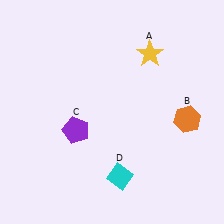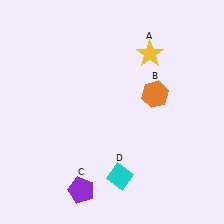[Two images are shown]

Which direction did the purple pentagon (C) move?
The purple pentagon (C) moved down.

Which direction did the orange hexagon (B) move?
The orange hexagon (B) moved left.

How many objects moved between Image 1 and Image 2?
2 objects moved between the two images.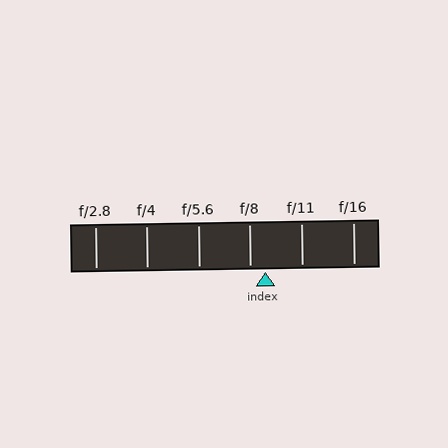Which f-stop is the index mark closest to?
The index mark is closest to f/8.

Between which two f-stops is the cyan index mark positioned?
The index mark is between f/8 and f/11.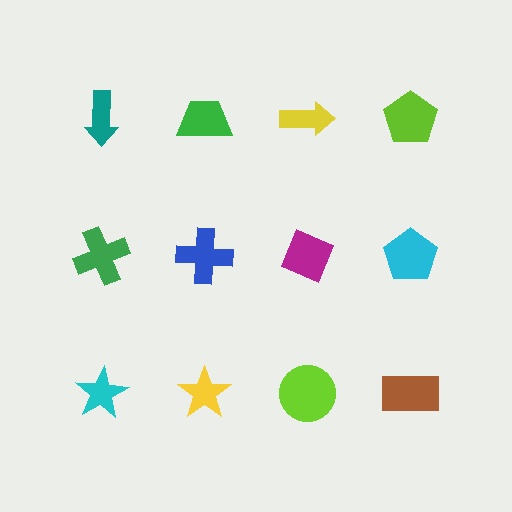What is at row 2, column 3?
A magenta diamond.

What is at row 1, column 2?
A green trapezoid.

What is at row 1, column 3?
A yellow arrow.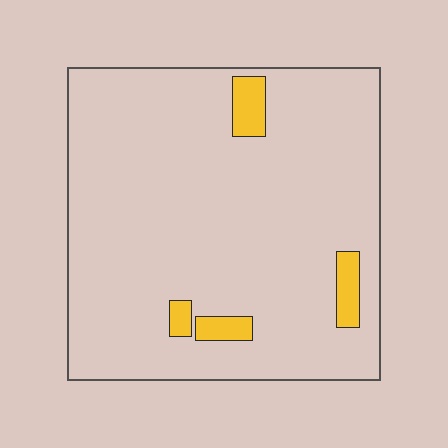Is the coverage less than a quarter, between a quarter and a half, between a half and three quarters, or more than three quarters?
Less than a quarter.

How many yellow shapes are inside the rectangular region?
4.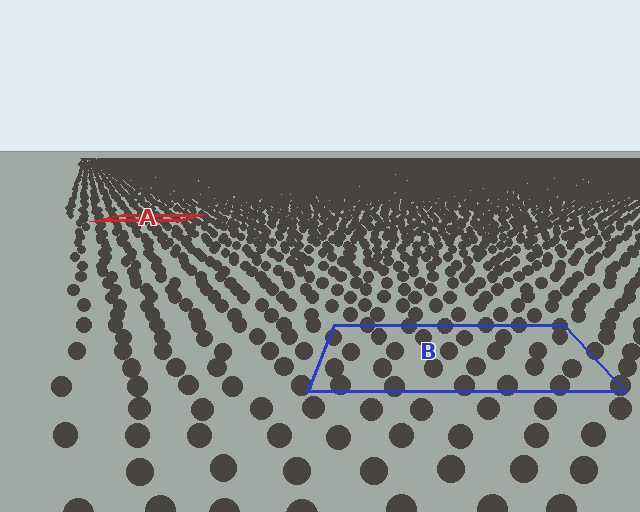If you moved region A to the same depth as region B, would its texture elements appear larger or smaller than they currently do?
They would appear larger. At a closer depth, the same texture elements are projected at a bigger on-screen size.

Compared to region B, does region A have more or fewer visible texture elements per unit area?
Region A has more texture elements per unit area — they are packed more densely because it is farther away.